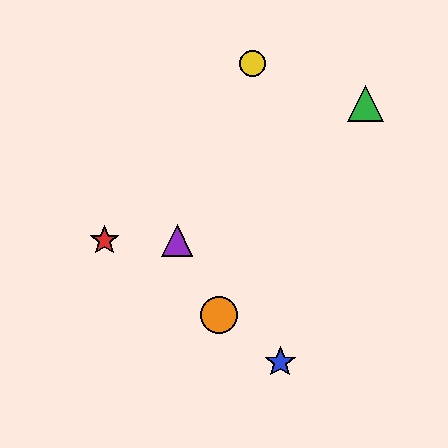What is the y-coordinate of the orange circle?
The orange circle is at y≈315.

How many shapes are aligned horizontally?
2 shapes (the red star, the purple triangle) are aligned horizontally.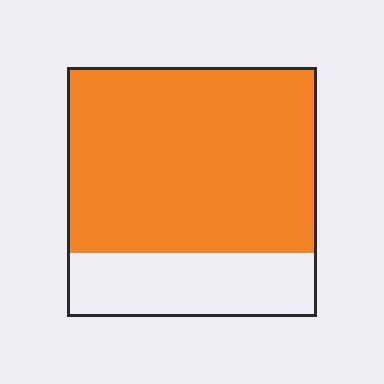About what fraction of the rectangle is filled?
About three quarters (3/4).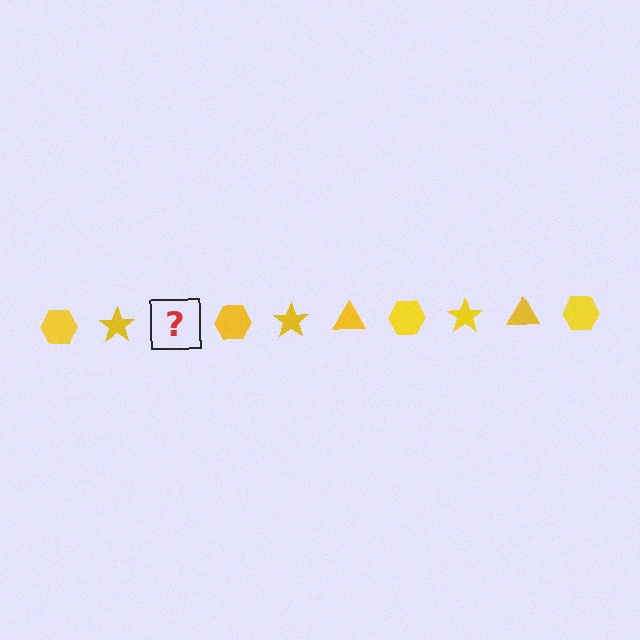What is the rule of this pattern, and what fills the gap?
The rule is that the pattern cycles through hexagon, star, triangle shapes in yellow. The gap should be filled with a yellow triangle.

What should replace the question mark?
The question mark should be replaced with a yellow triangle.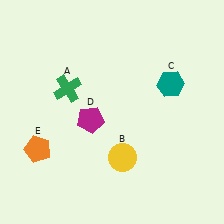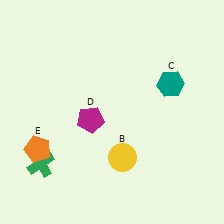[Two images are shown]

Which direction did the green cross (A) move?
The green cross (A) moved down.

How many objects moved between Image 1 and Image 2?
1 object moved between the two images.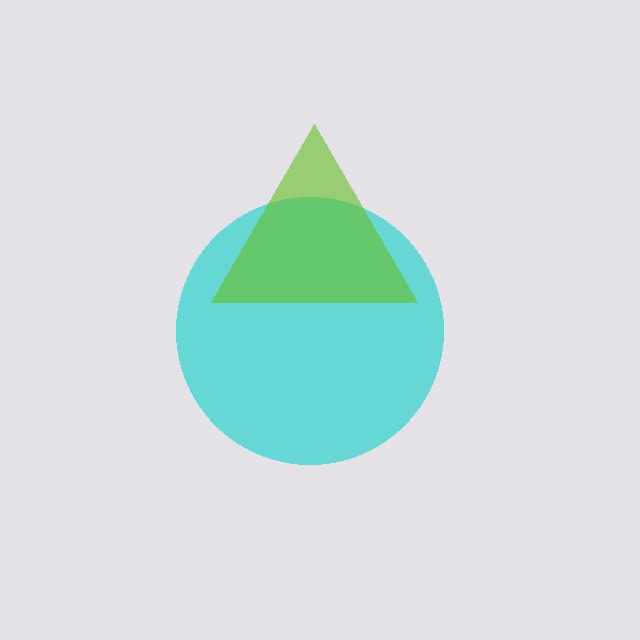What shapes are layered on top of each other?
The layered shapes are: a cyan circle, a lime triangle.